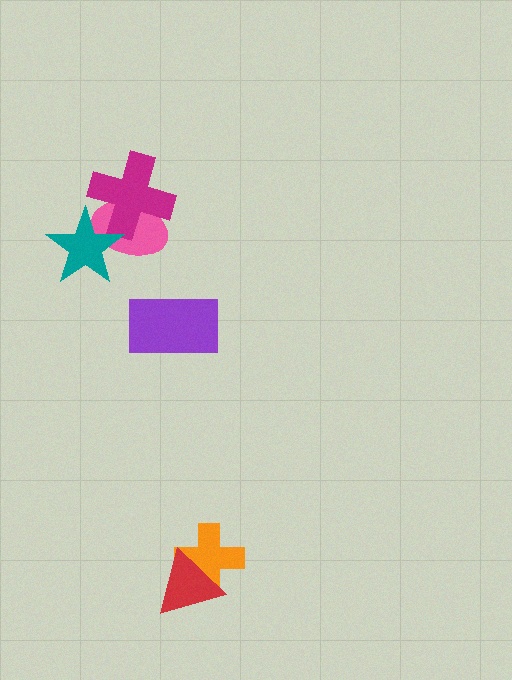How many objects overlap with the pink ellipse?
2 objects overlap with the pink ellipse.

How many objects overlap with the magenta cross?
2 objects overlap with the magenta cross.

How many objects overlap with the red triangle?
1 object overlaps with the red triangle.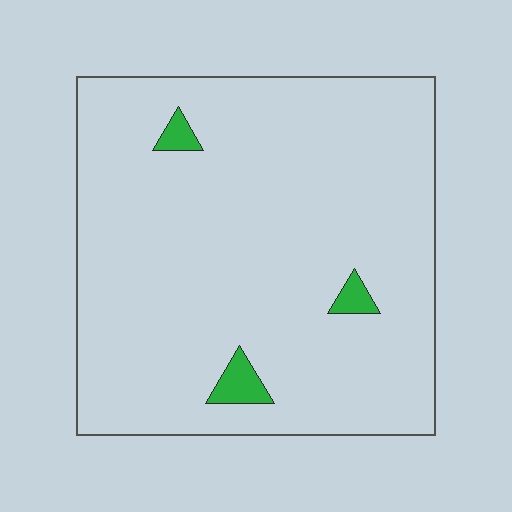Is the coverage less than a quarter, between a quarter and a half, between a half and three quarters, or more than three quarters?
Less than a quarter.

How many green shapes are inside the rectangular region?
3.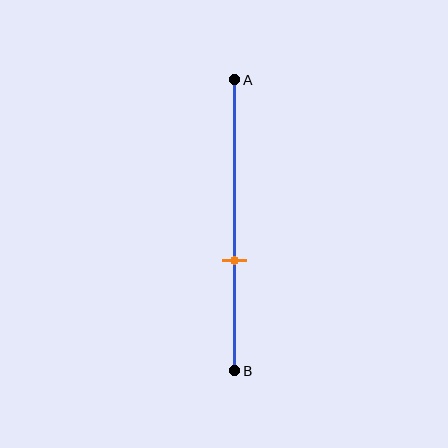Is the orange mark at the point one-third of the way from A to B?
No, the mark is at about 60% from A, not at the 33% one-third point.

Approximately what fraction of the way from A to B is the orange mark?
The orange mark is approximately 60% of the way from A to B.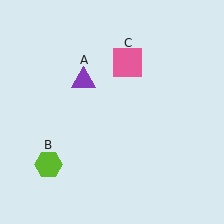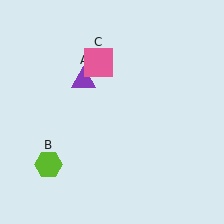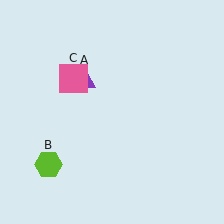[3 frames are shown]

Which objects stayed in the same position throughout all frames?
Purple triangle (object A) and lime hexagon (object B) remained stationary.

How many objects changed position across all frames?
1 object changed position: pink square (object C).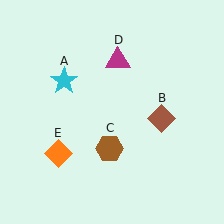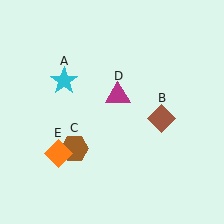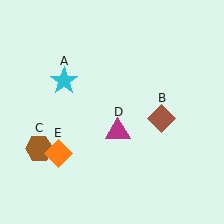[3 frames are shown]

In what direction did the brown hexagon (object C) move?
The brown hexagon (object C) moved left.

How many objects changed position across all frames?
2 objects changed position: brown hexagon (object C), magenta triangle (object D).